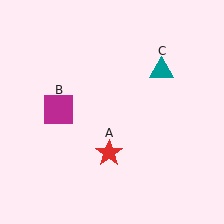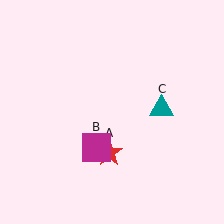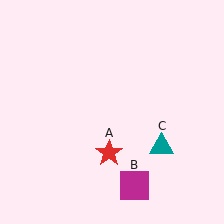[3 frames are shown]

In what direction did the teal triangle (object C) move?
The teal triangle (object C) moved down.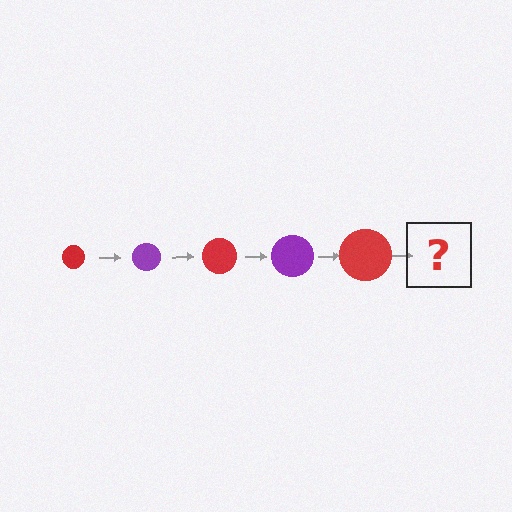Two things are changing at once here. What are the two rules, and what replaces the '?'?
The two rules are that the circle grows larger each step and the color cycles through red and purple. The '?' should be a purple circle, larger than the previous one.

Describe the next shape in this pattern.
It should be a purple circle, larger than the previous one.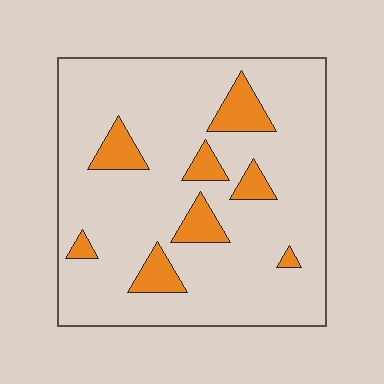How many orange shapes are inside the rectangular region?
8.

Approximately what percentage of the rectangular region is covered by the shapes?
Approximately 15%.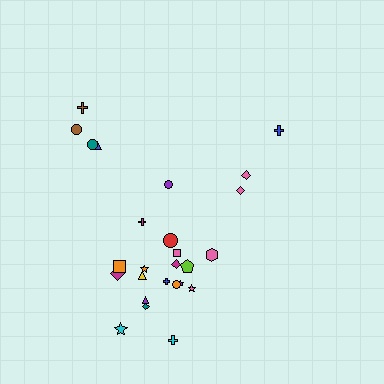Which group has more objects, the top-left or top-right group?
The top-left group.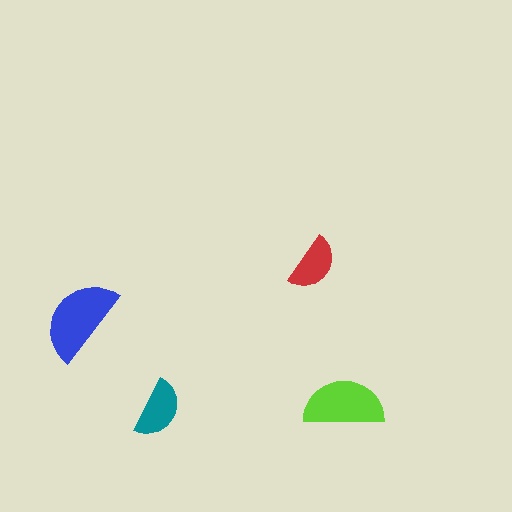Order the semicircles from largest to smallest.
the blue one, the lime one, the teal one, the red one.